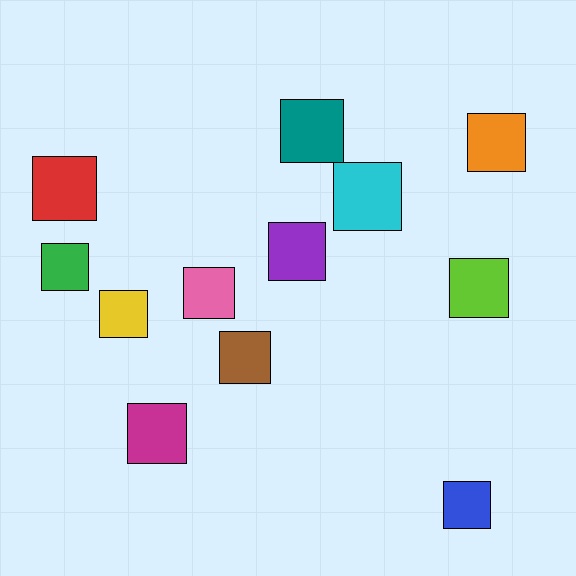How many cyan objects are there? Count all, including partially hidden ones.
There is 1 cyan object.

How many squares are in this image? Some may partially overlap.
There are 12 squares.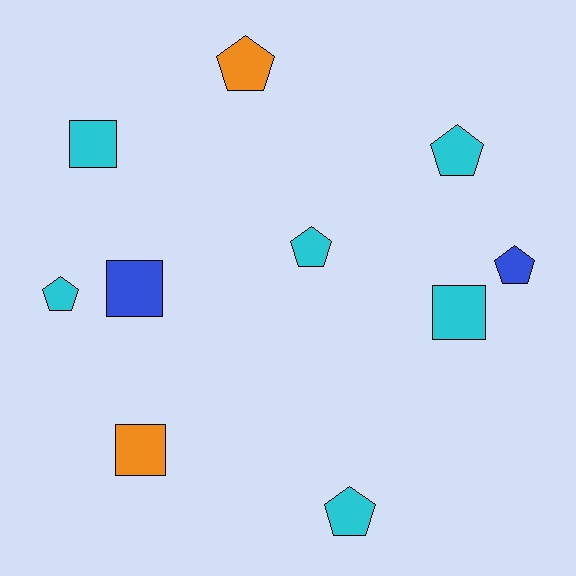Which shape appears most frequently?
Pentagon, with 6 objects.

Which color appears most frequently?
Cyan, with 6 objects.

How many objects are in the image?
There are 10 objects.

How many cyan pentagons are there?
There are 4 cyan pentagons.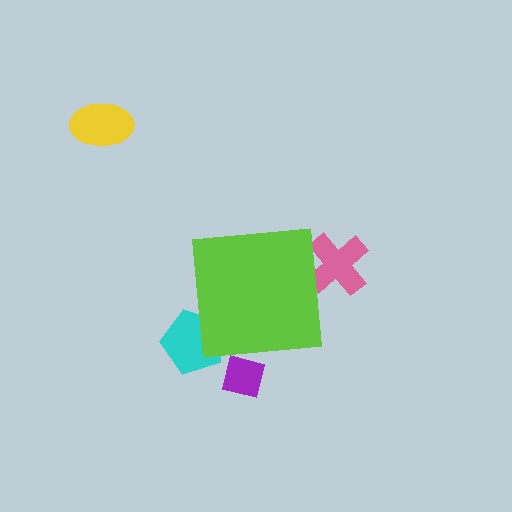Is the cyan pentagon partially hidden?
Yes, the cyan pentagon is partially hidden behind the lime square.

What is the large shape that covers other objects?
A lime square.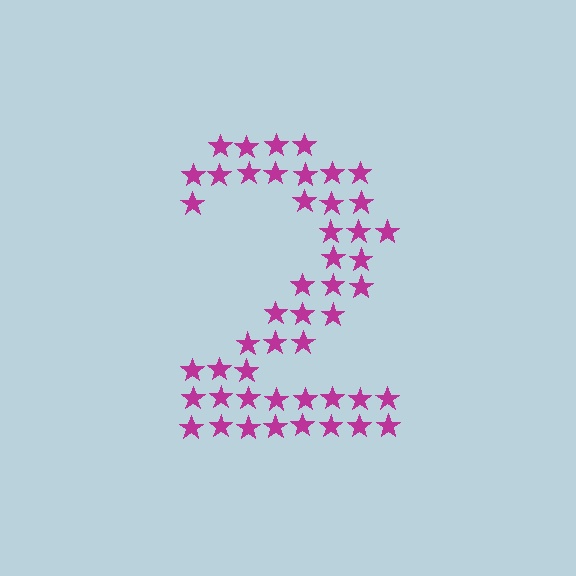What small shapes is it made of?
It is made of small stars.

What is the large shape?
The large shape is the digit 2.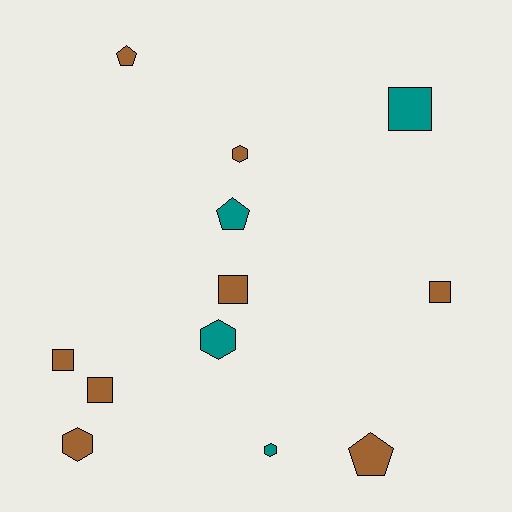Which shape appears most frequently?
Square, with 5 objects.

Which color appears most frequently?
Brown, with 8 objects.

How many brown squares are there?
There are 4 brown squares.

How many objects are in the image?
There are 12 objects.